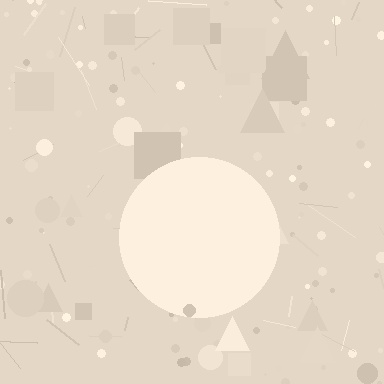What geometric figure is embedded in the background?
A circle is embedded in the background.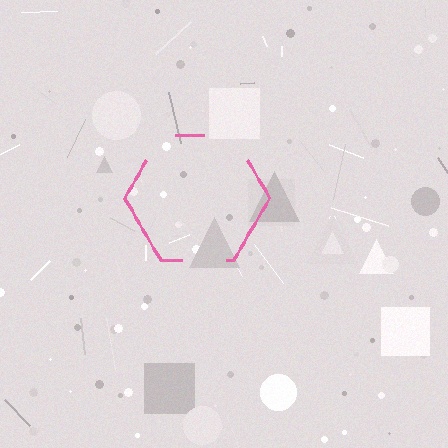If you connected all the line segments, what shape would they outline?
They would outline a hexagon.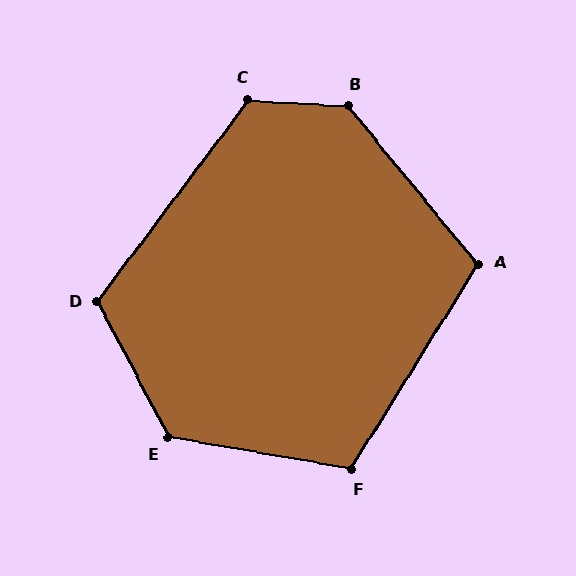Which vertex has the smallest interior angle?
A, at approximately 109 degrees.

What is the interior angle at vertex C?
Approximately 124 degrees (obtuse).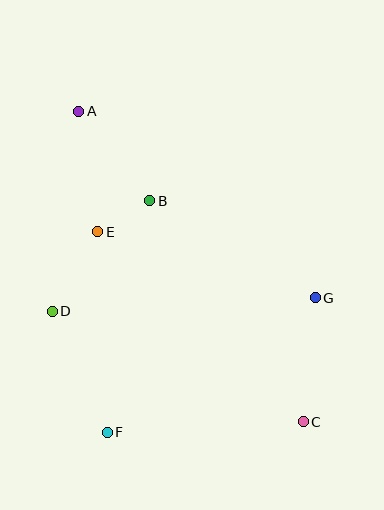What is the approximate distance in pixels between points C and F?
The distance between C and F is approximately 196 pixels.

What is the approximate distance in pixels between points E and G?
The distance between E and G is approximately 227 pixels.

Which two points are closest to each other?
Points B and E are closest to each other.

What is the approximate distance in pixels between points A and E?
The distance between A and E is approximately 122 pixels.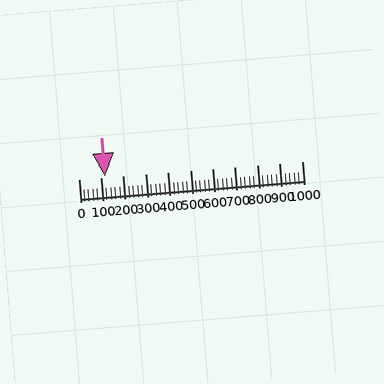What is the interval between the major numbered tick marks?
The major tick marks are spaced 100 units apart.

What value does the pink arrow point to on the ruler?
The pink arrow points to approximately 120.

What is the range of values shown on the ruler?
The ruler shows values from 0 to 1000.